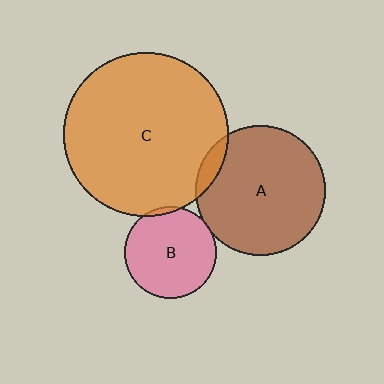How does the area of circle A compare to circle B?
Approximately 2.0 times.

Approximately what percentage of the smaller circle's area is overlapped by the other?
Approximately 5%.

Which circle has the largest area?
Circle C (orange).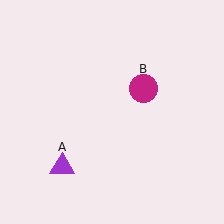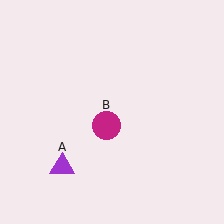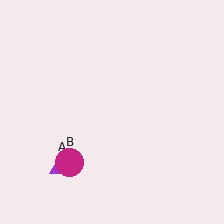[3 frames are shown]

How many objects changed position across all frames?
1 object changed position: magenta circle (object B).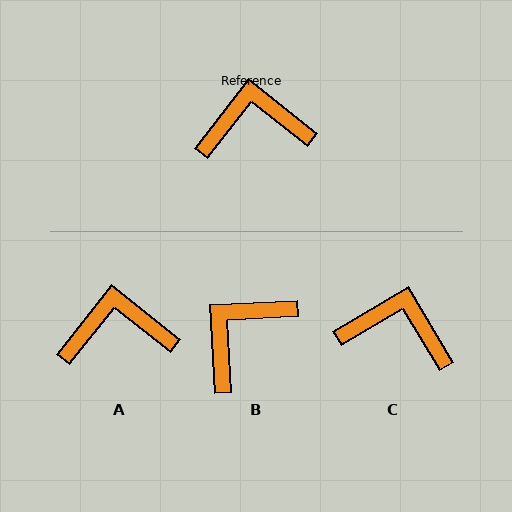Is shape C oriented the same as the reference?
No, it is off by about 21 degrees.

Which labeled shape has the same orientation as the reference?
A.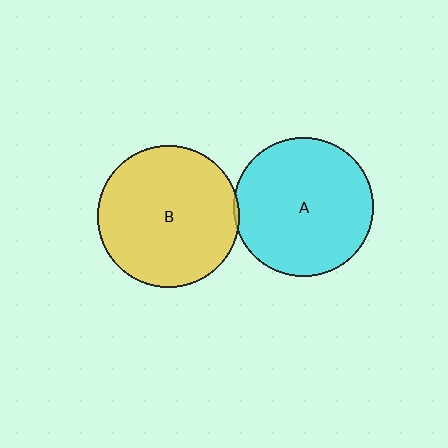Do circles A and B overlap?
Yes.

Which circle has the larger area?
Circle B (yellow).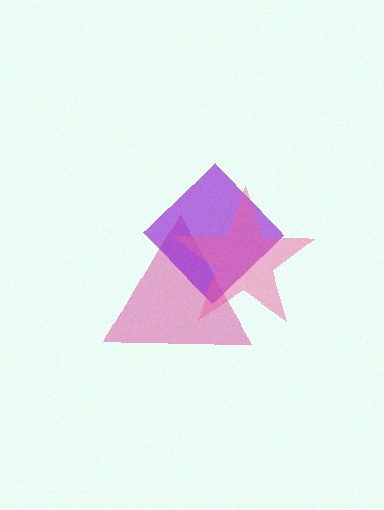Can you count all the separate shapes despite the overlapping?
Yes, there are 3 separate shapes.